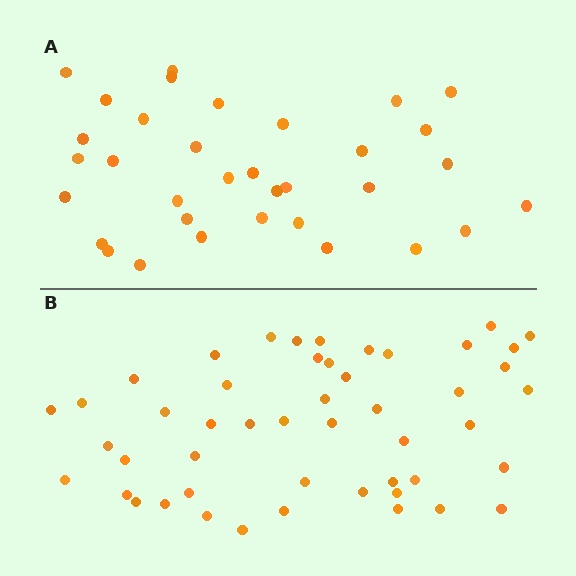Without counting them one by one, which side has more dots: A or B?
Region B (the bottom region) has more dots.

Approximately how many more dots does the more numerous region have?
Region B has approximately 15 more dots than region A.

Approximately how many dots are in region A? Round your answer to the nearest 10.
About 30 dots. (The exact count is 34, which rounds to 30.)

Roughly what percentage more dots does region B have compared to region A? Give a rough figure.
About 45% more.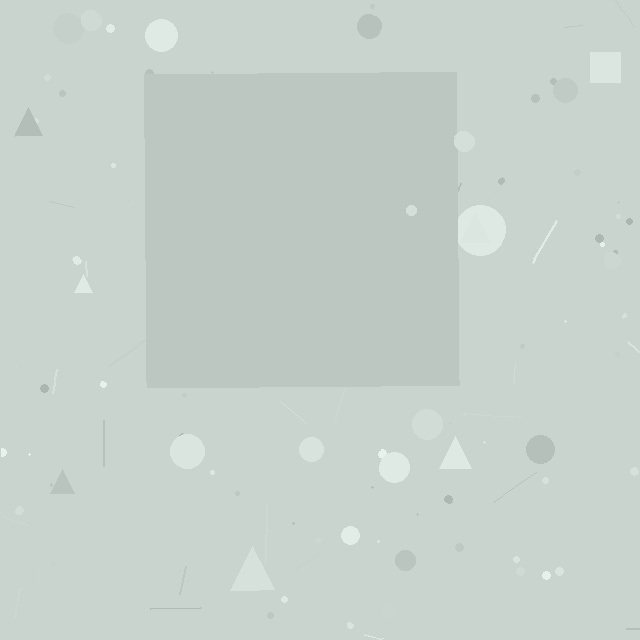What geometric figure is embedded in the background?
A square is embedded in the background.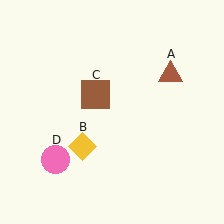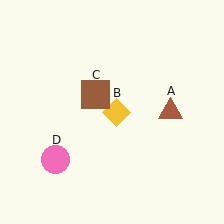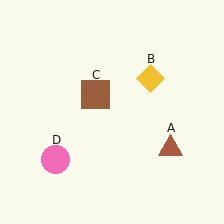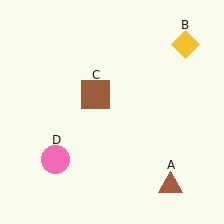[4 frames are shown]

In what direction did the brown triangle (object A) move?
The brown triangle (object A) moved down.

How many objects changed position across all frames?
2 objects changed position: brown triangle (object A), yellow diamond (object B).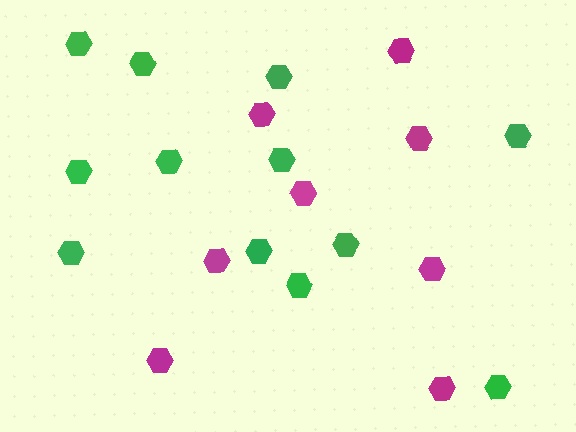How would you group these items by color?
There are 2 groups: one group of magenta hexagons (8) and one group of green hexagons (12).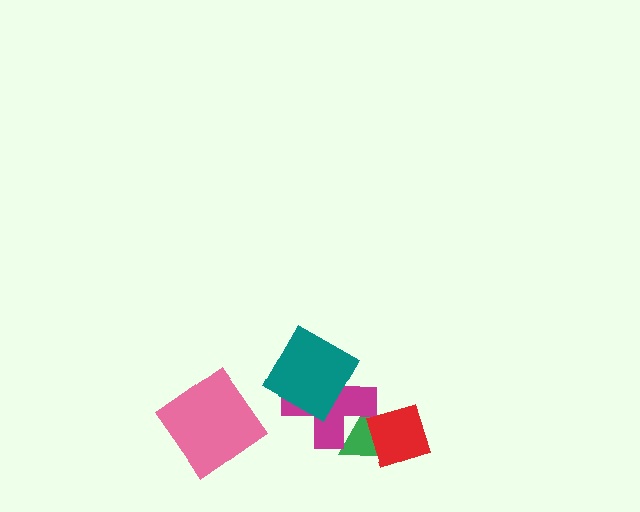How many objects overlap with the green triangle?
2 objects overlap with the green triangle.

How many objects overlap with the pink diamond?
0 objects overlap with the pink diamond.